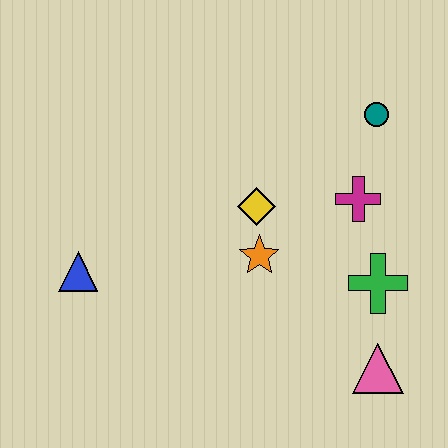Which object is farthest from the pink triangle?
The blue triangle is farthest from the pink triangle.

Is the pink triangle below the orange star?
Yes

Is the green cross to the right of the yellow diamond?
Yes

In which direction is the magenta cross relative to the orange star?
The magenta cross is to the right of the orange star.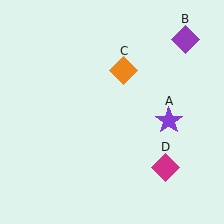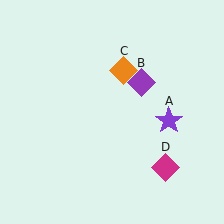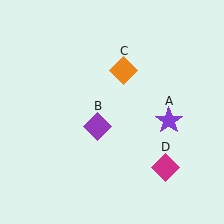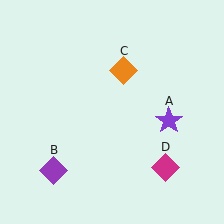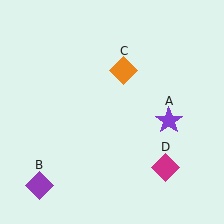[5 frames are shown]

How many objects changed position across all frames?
1 object changed position: purple diamond (object B).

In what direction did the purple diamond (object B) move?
The purple diamond (object B) moved down and to the left.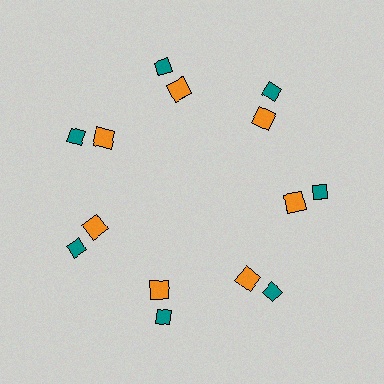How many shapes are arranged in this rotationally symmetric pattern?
There are 14 shapes, arranged in 7 groups of 2.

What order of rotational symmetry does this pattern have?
This pattern has 7-fold rotational symmetry.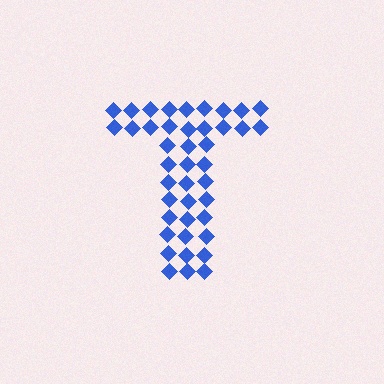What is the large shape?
The large shape is the letter T.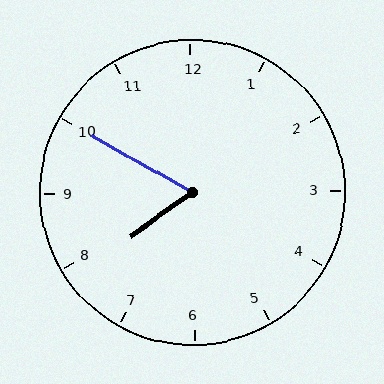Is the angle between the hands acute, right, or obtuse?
It is acute.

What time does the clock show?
7:50.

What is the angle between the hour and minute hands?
Approximately 65 degrees.